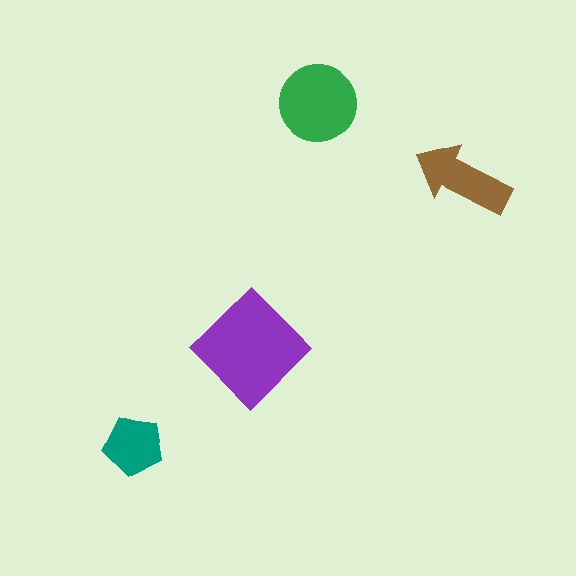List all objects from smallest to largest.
The teal pentagon, the brown arrow, the green circle, the purple diamond.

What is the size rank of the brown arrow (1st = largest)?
3rd.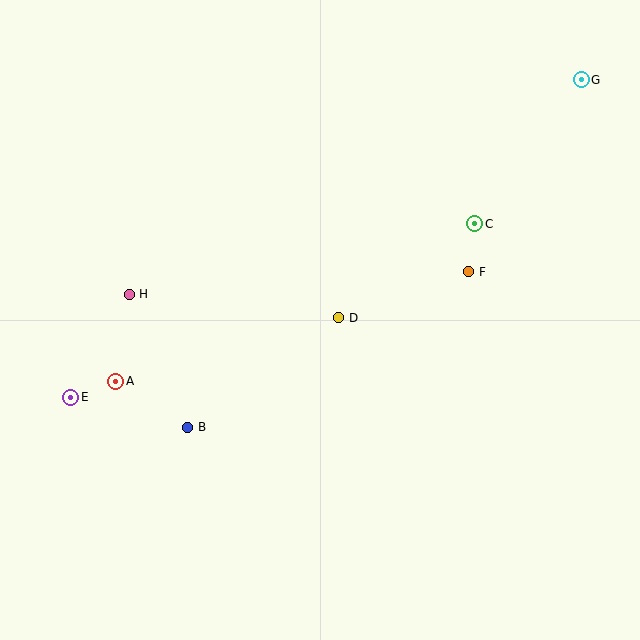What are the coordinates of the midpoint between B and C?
The midpoint between B and C is at (331, 325).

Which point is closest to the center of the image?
Point D at (339, 318) is closest to the center.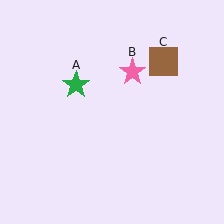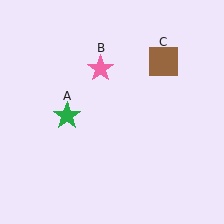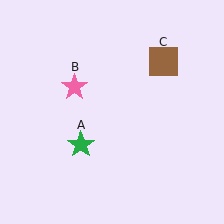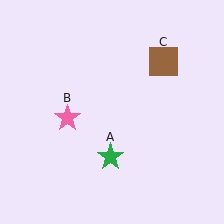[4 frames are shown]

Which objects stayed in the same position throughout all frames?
Brown square (object C) remained stationary.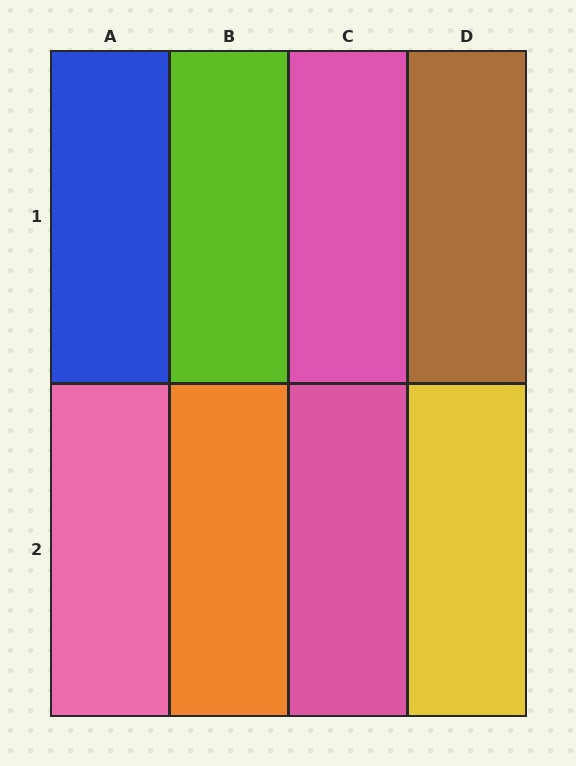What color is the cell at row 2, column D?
Yellow.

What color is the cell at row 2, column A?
Pink.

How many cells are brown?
1 cell is brown.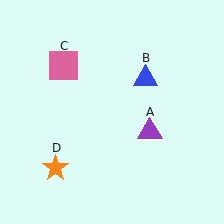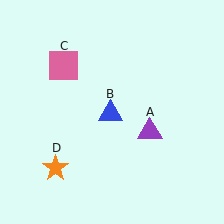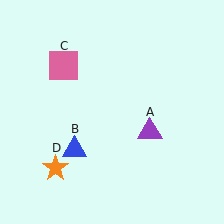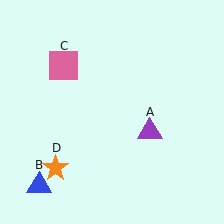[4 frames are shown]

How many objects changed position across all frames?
1 object changed position: blue triangle (object B).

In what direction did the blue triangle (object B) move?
The blue triangle (object B) moved down and to the left.